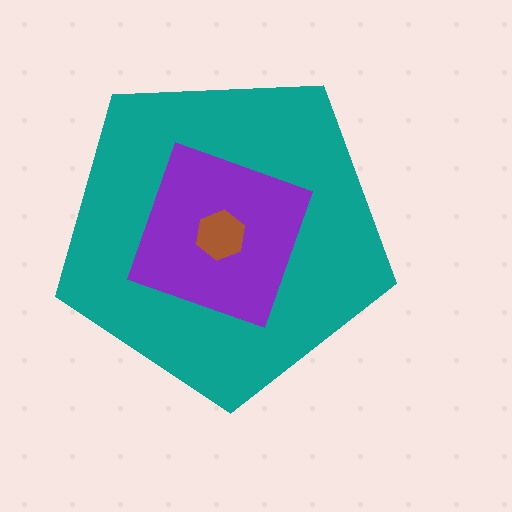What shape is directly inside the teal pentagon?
The purple diamond.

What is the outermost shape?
The teal pentagon.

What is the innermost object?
The brown hexagon.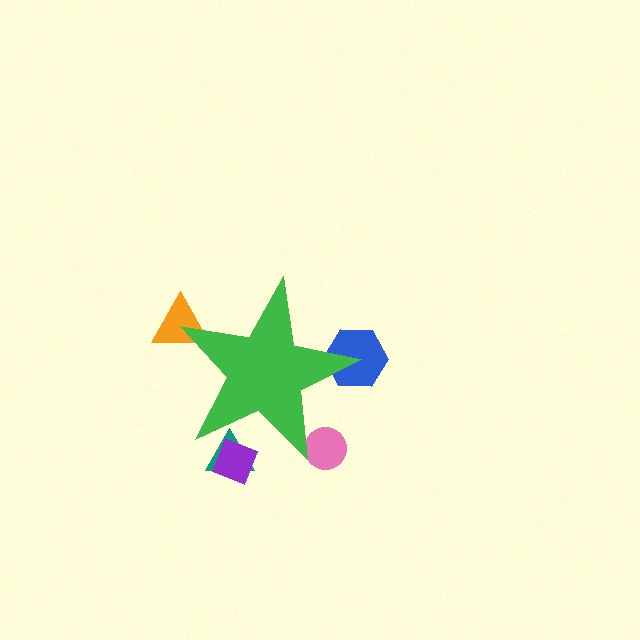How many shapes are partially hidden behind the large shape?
5 shapes are partially hidden.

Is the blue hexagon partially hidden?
Yes, the blue hexagon is partially hidden behind the green star.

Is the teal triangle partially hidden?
Yes, the teal triangle is partially hidden behind the green star.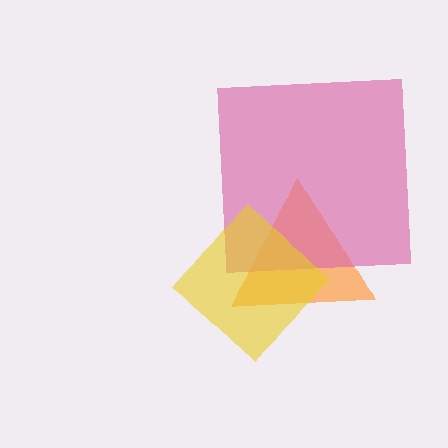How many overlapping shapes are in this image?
There are 3 overlapping shapes in the image.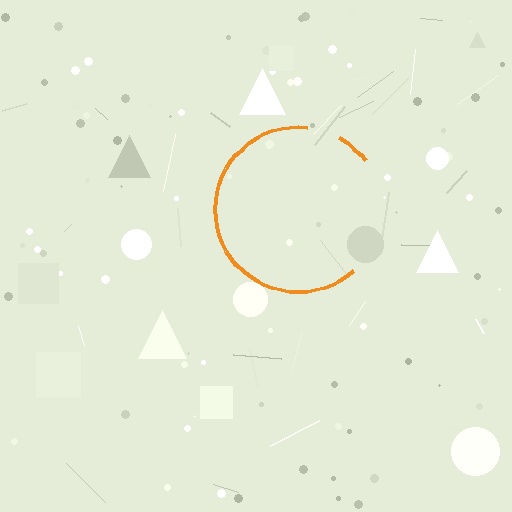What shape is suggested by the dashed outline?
The dashed outline suggests a circle.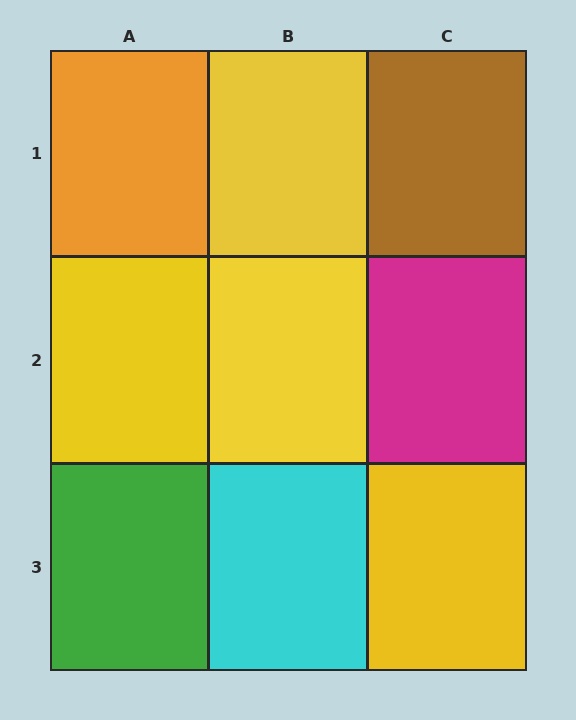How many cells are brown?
1 cell is brown.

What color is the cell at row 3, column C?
Yellow.